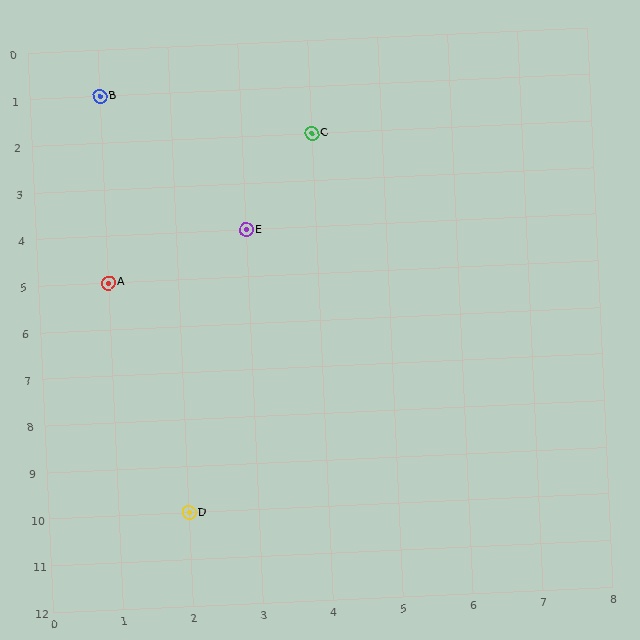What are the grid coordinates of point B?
Point B is at grid coordinates (1, 1).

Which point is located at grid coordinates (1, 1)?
Point B is at (1, 1).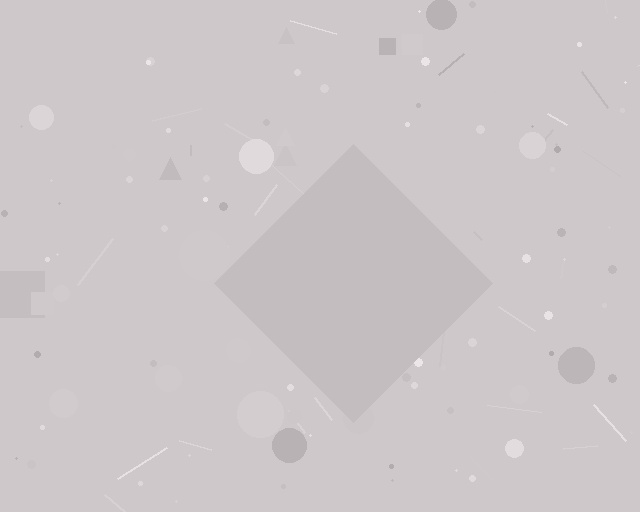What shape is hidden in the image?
A diamond is hidden in the image.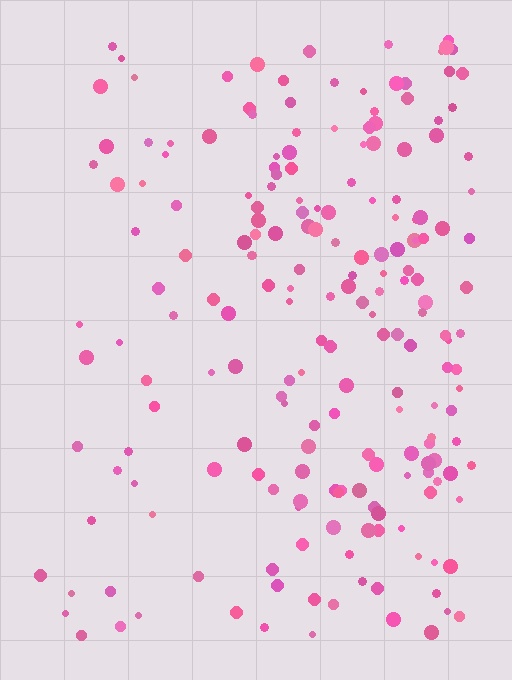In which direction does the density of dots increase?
From left to right, with the right side densest.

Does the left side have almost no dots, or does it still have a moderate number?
Still a moderate number, just noticeably fewer than the right.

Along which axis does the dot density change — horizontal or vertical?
Horizontal.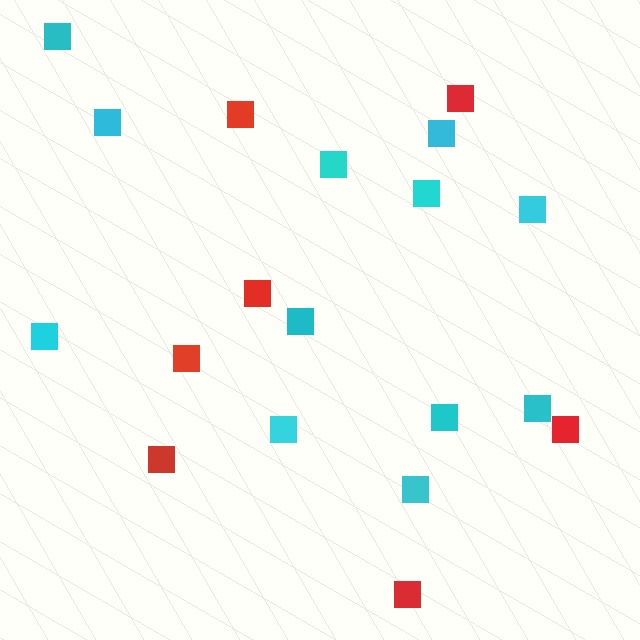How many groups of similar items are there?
There are 2 groups: one group of cyan squares (12) and one group of red squares (7).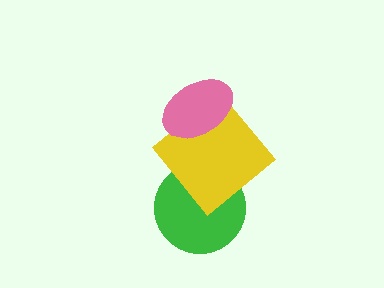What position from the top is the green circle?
The green circle is 3rd from the top.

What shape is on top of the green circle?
The yellow diamond is on top of the green circle.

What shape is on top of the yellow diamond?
The pink ellipse is on top of the yellow diamond.